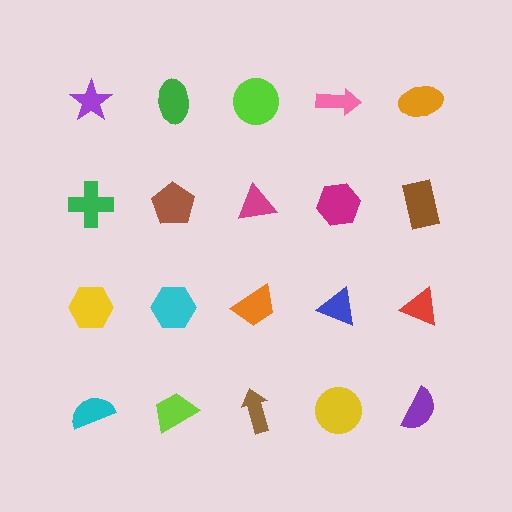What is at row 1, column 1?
A purple star.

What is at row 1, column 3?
A lime circle.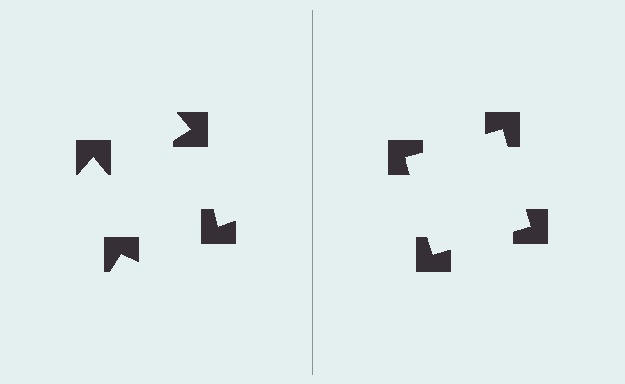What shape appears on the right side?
An illusory square.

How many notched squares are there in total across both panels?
8 — 4 on each side.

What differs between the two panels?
The notched squares are positioned identically on both sides; only the wedge orientations differ. On the right they align to a square; on the left they are misaligned.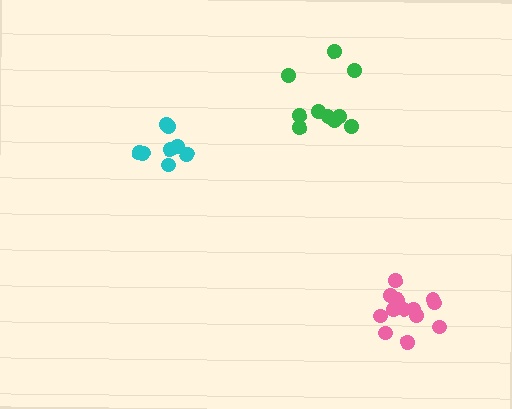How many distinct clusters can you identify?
There are 3 distinct clusters.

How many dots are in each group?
Group 1: 10 dots, Group 2: 8 dots, Group 3: 13 dots (31 total).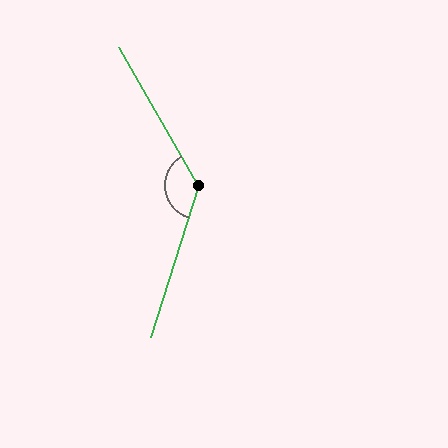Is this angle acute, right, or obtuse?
It is obtuse.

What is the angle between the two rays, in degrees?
Approximately 133 degrees.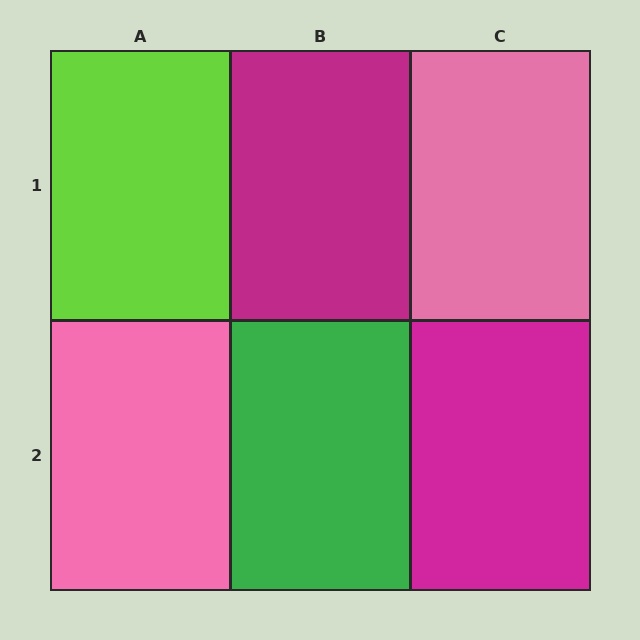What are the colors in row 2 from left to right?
Pink, green, magenta.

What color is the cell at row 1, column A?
Lime.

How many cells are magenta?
2 cells are magenta.